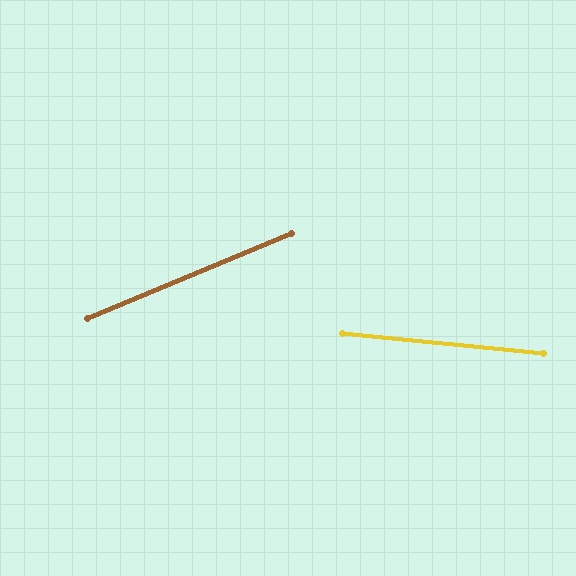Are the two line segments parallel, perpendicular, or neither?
Neither parallel nor perpendicular — they differ by about 28°.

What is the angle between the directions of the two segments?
Approximately 28 degrees.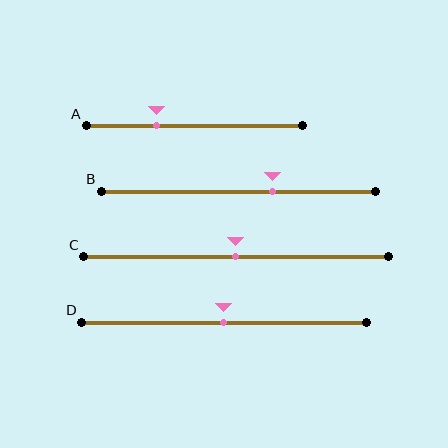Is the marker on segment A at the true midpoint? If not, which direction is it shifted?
No, the marker on segment A is shifted to the left by about 17% of the segment length.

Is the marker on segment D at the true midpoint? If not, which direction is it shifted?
Yes, the marker on segment D is at the true midpoint.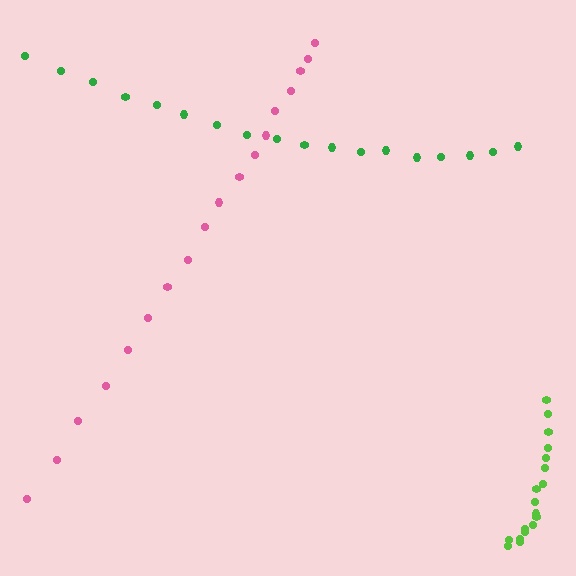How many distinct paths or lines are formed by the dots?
There are 3 distinct paths.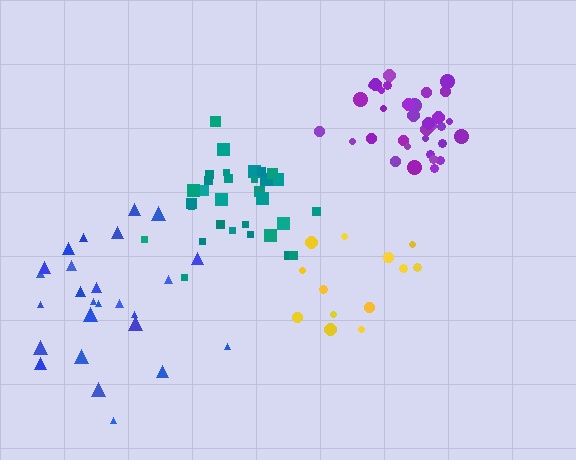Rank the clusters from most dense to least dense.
purple, teal, yellow, blue.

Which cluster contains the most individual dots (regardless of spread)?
Purple (33).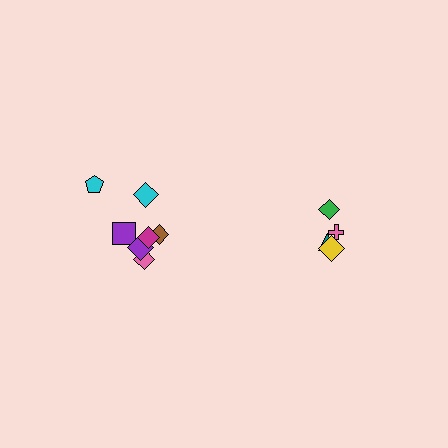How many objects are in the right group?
There are 4 objects.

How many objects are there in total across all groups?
There are 11 objects.